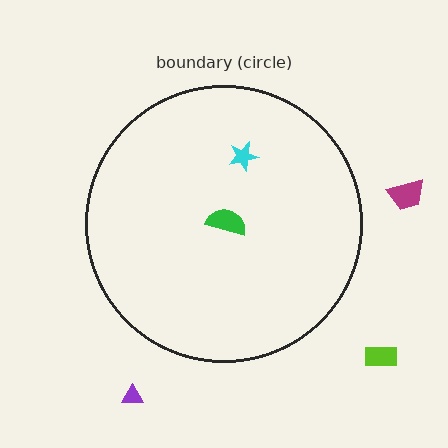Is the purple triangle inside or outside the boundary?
Outside.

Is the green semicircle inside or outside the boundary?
Inside.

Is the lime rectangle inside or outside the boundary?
Outside.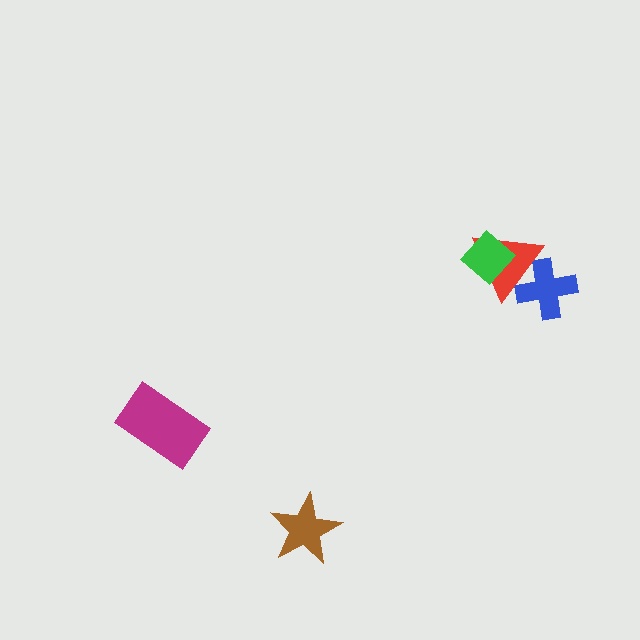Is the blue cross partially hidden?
Yes, it is partially covered by another shape.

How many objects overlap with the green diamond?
1 object overlaps with the green diamond.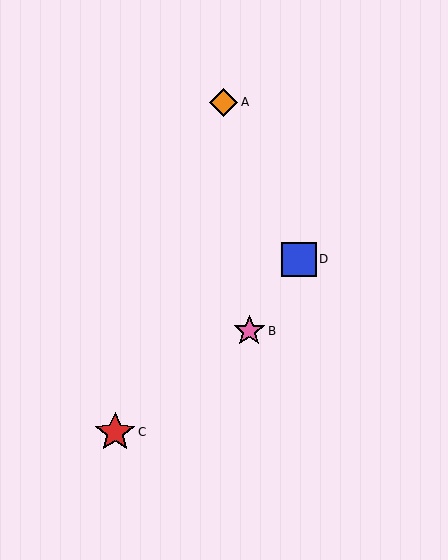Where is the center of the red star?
The center of the red star is at (115, 432).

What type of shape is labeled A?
Shape A is an orange diamond.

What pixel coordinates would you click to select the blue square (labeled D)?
Click at (299, 259) to select the blue square D.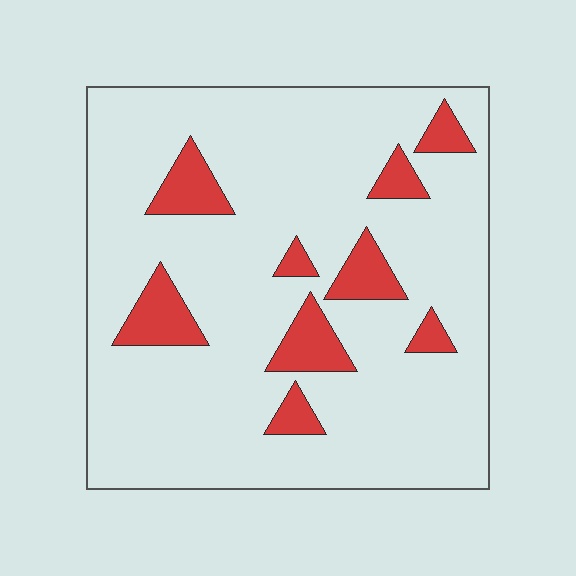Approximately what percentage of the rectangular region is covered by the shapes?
Approximately 15%.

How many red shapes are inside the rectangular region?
9.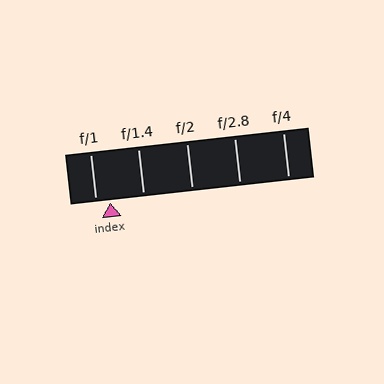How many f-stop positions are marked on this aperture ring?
There are 5 f-stop positions marked.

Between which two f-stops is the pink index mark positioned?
The index mark is between f/1 and f/1.4.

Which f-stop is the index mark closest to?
The index mark is closest to f/1.